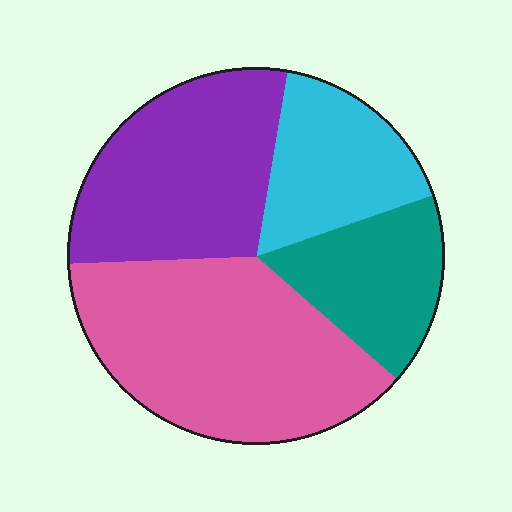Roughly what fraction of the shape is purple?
Purple covers 28% of the shape.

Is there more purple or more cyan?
Purple.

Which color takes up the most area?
Pink, at roughly 40%.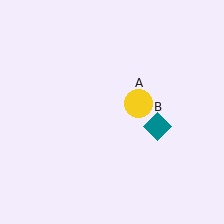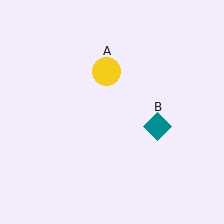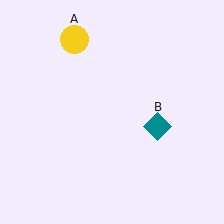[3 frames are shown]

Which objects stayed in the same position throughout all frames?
Teal diamond (object B) remained stationary.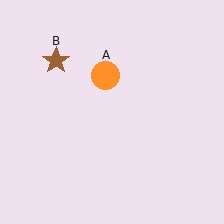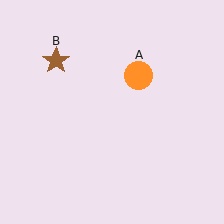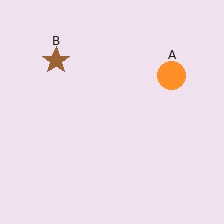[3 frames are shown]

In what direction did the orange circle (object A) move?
The orange circle (object A) moved right.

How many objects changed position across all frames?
1 object changed position: orange circle (object A).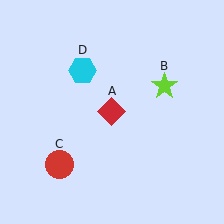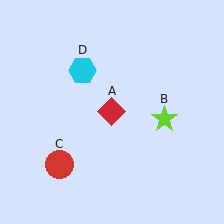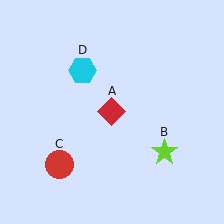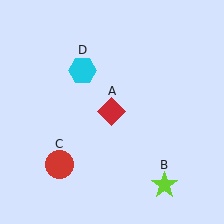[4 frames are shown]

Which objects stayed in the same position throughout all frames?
Red diamond (object A) and red circle (object C) and cyan hexagon (object D) remained stationary.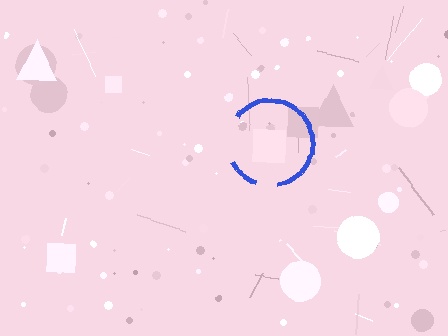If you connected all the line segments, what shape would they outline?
They would outline a circle.